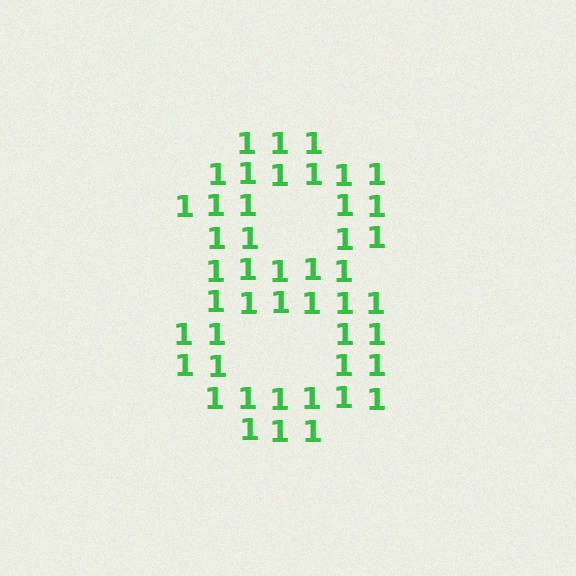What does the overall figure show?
The overall figure shows the digit 8.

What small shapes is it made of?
It is made of small digit 1's.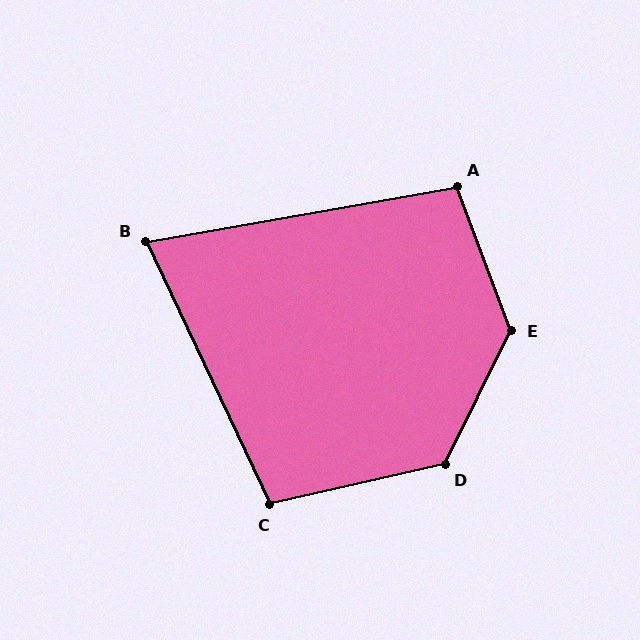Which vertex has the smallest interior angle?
B, at approximately 75 degrees.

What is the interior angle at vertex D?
Approximately 129 degrees (obtuse).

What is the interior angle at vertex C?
Approximately 102 degrees (obtuse).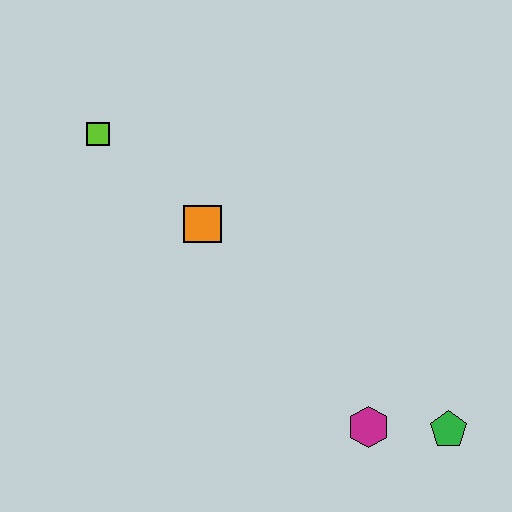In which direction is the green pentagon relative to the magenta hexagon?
The green pentagon is to the right of the magenta hexagon.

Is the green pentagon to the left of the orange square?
No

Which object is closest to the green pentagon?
The magenta hexagon is closest to the green pentagon.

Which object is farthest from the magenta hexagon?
The lime square is farthest from the magenta hexagon.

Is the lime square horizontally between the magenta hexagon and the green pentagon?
No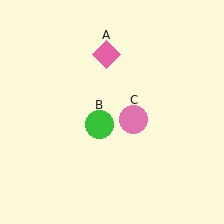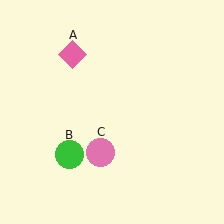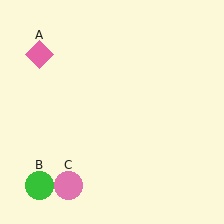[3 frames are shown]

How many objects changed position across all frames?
3 objects changed position: pink diamond (object A), green circle (object B), pink circle (object C).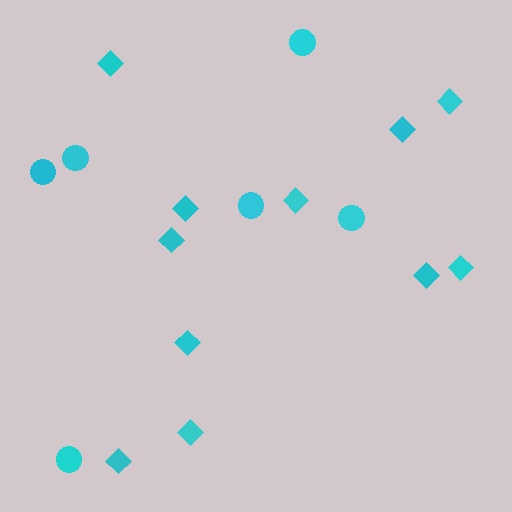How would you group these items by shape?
There are 2 groups: one group of circles (6) and one group of diamonds (11).